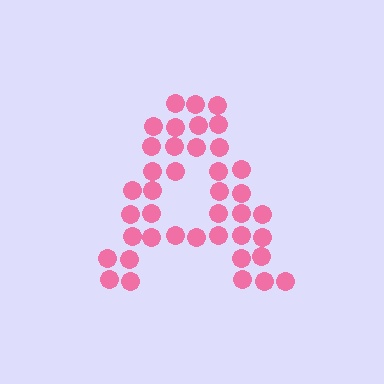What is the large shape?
The large shape is the letter A.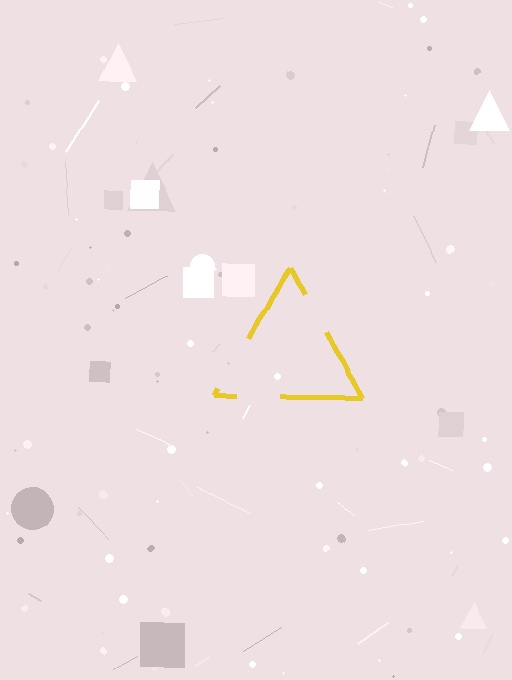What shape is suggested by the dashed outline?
The dashed outline suggests a triangle.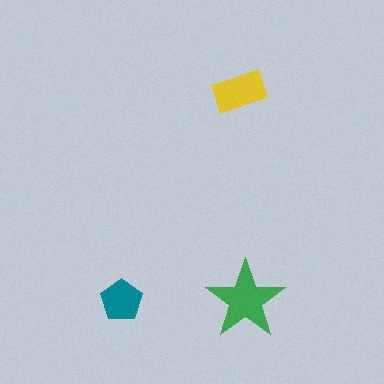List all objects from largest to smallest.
The green star, the yellow rectangle, the teal pentagon.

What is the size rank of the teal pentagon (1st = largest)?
3rd.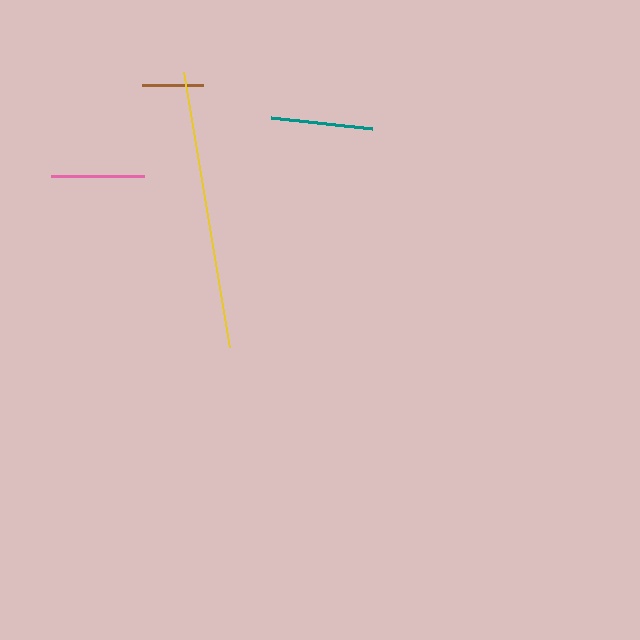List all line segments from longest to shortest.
From longest to shortest: yellow, teal, pink, brown.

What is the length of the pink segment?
The pink segment is approximately 94 pixels long.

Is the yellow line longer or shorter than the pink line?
The yellow line is longer than the pink line.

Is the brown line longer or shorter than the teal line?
The teal line is longer than the brown line.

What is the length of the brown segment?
The brown segment is approximately 61 pixels long.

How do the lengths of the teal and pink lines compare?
The teal and pink lines are approximately the same length.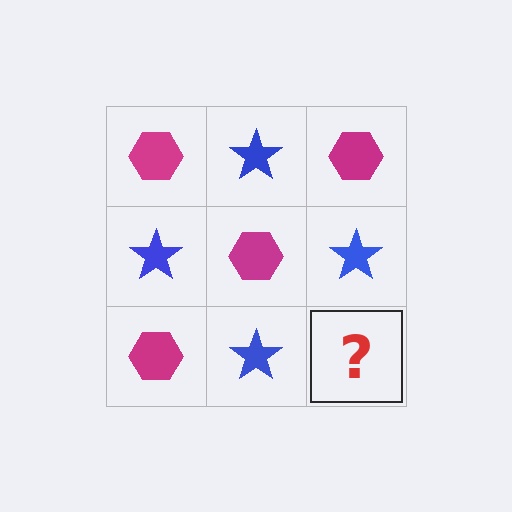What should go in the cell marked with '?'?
The missing cell should contain a magenta hexagon.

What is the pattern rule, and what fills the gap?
The rule is that it alternates magenta hexagon and blue star in a checkerboard pattern. The gap should be filled with a magenta hexagon.